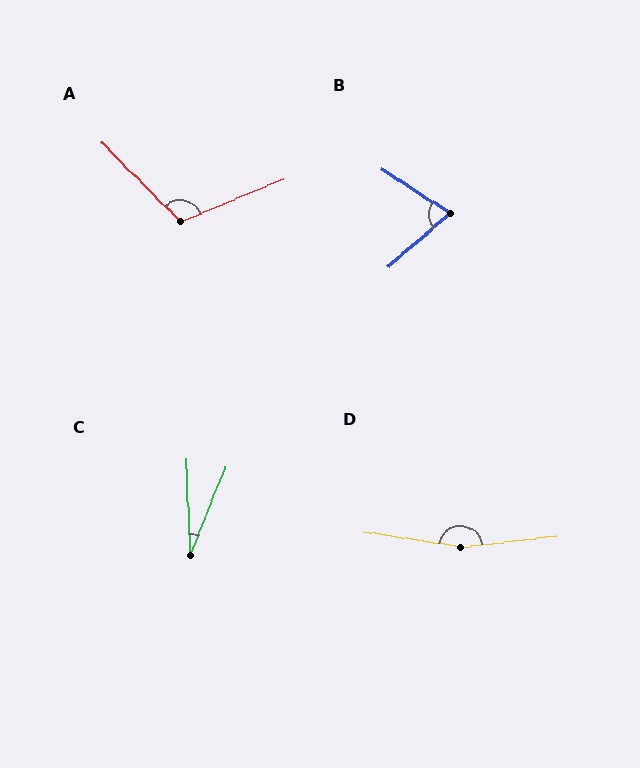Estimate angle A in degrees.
Approximately 112 degrees.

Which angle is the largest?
D, at approximately 165 degrees.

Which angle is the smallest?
C, at approximately 24 degrees.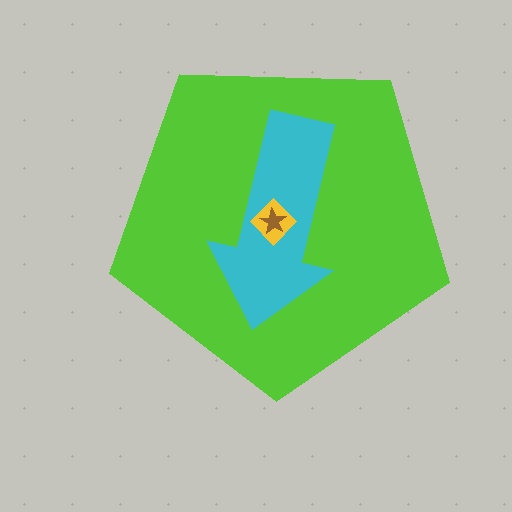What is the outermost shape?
The lime pentagon.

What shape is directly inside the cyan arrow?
The yellow diamond.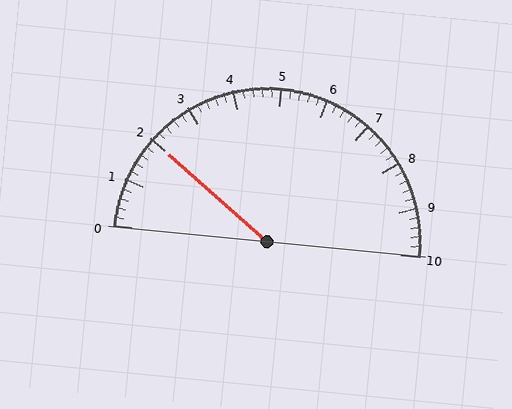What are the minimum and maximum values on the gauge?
The gauge ranges from 0 to 10.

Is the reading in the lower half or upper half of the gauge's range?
The reading is in the lower half of the range (0 to 10).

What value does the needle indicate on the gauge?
The needle indicates approximately 2.0.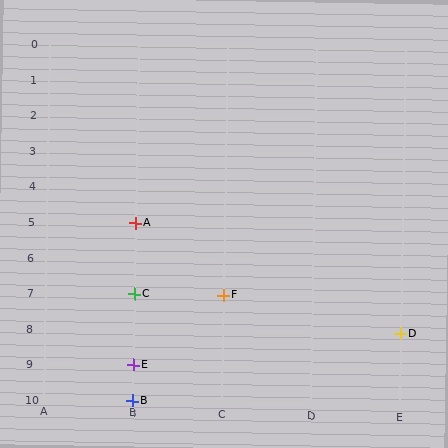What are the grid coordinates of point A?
Point A is at grid coordinates (B, 5).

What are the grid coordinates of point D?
Point D is at grid coordinates (E, 8).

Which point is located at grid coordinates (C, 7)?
Point F is at (C, 7).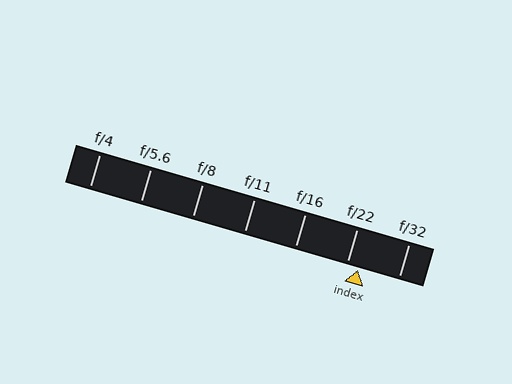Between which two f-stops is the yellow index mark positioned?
The index mark is between f/22 and f/32.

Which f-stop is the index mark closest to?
The index mark is closest to f/22.